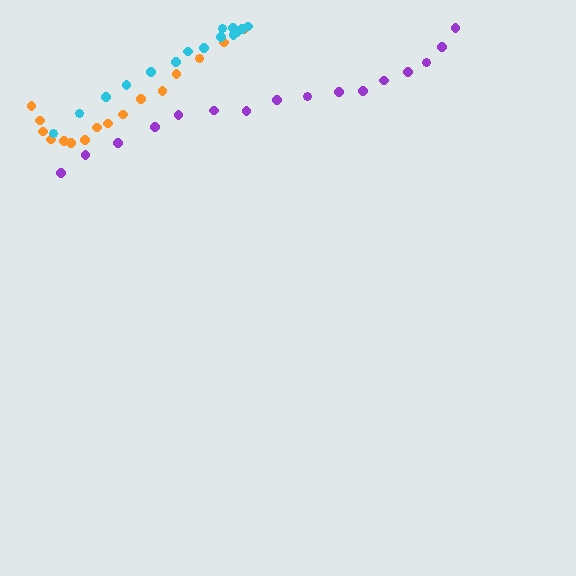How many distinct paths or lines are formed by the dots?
There are 3 distinct paths.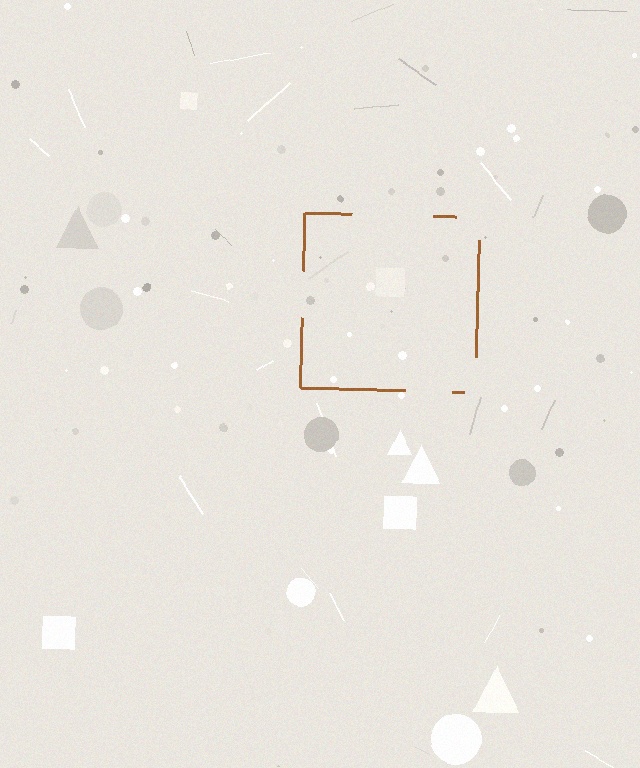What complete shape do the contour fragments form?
The contour fragments form a square.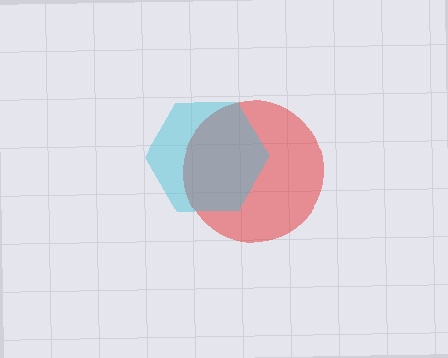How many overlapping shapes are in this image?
There are 2 overlapping shapes in the image.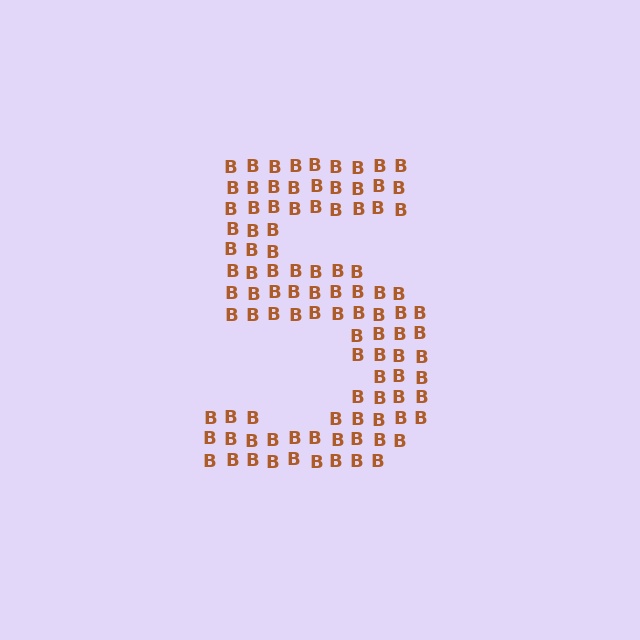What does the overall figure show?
The overall figure shows the digit 5.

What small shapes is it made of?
It is made of small letter B's.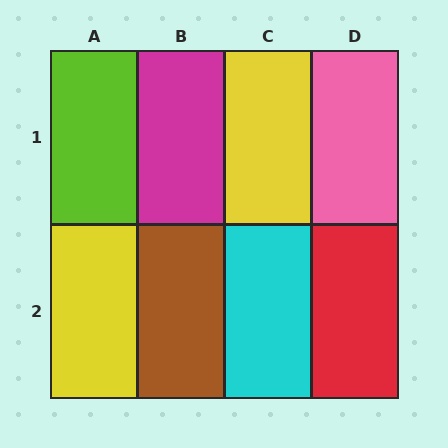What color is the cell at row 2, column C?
Cyan.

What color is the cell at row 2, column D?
Red.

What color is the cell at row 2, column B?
Brown.